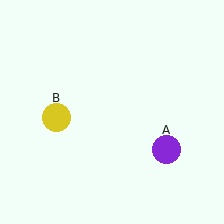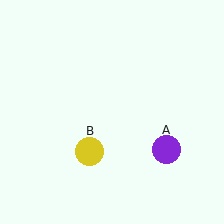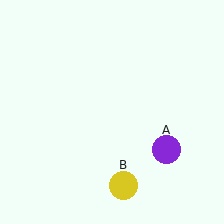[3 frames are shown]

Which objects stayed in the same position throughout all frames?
Purple circle (object A) remained stationary.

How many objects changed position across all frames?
1 object changed position: yellow circle (object B).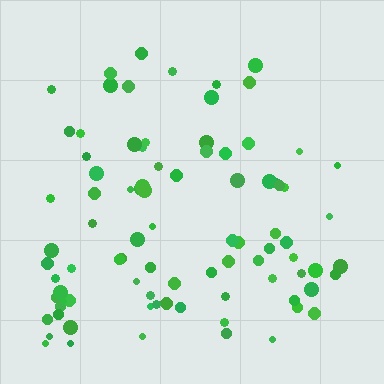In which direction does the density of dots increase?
From top to bottom, with the bottom side densest.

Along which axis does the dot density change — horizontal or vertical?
Vertical.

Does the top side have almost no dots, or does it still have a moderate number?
Still a moderate number, just noticeably fewer than the bottom.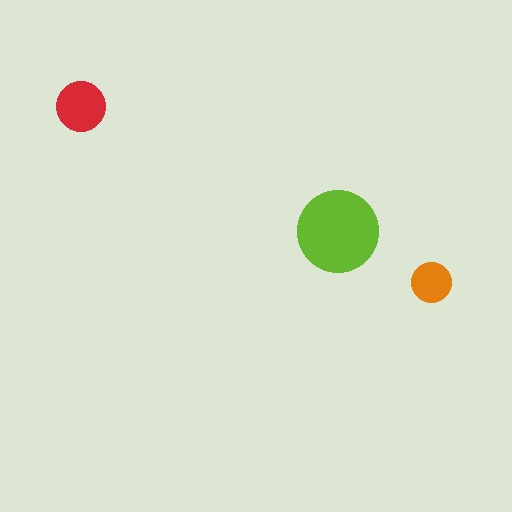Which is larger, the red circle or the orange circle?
The red one.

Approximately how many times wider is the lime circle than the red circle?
About 1.5 times wider.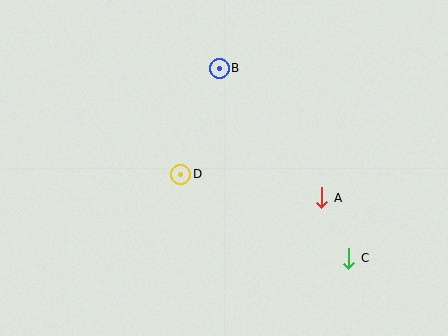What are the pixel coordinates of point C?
Point C is at (349, 258).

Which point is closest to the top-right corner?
Point A is closest to the top-right corner.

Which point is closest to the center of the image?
Point D at (181, 174) is closest to the center.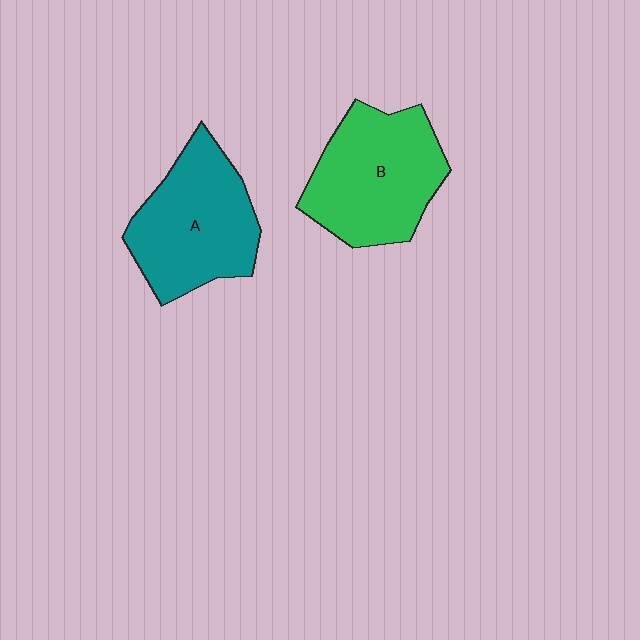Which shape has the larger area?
Shape B (green).